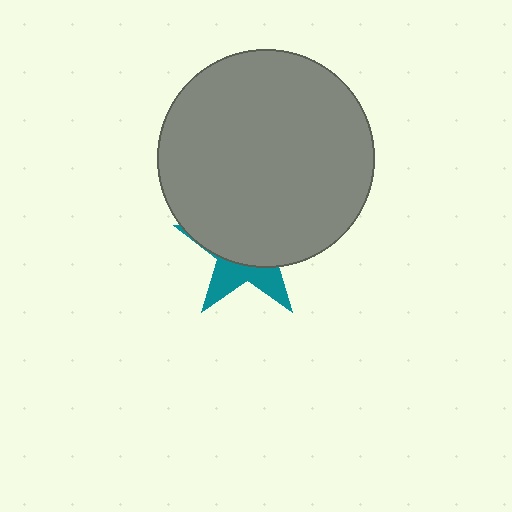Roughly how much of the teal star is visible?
A small part of it is visible (roughly 33%).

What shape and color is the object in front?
The object in front is a gray circle.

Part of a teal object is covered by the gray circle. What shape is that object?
It is a star.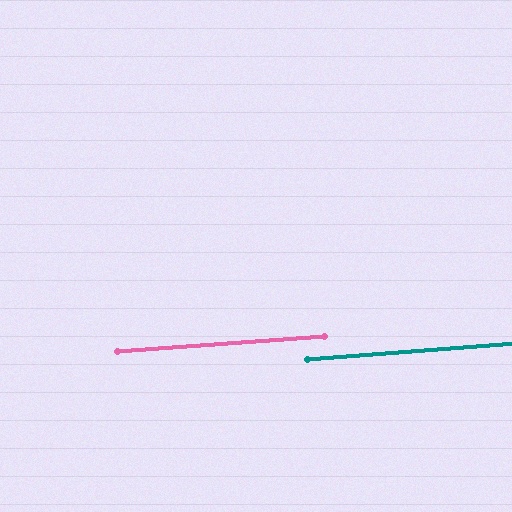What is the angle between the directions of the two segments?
Approximately 0 degrees.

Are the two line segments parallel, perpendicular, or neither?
Parallel — their directions differ by only 0.4°.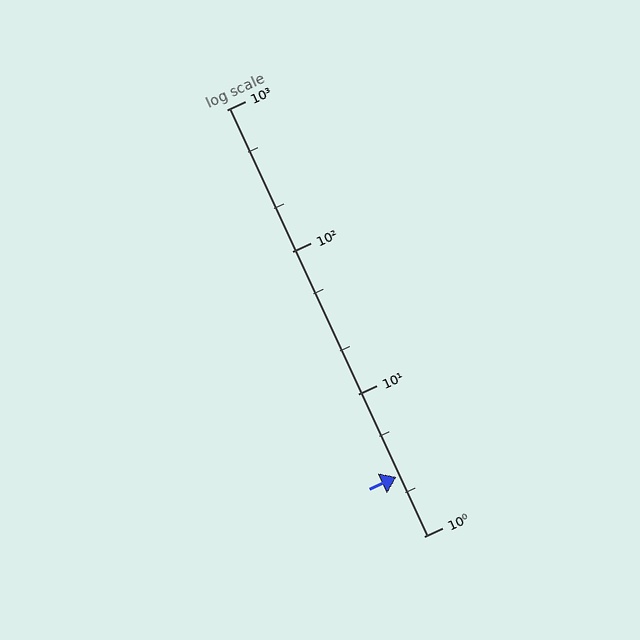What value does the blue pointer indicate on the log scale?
The pointer indicates approximately 2.6.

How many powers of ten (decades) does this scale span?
The scale spans 3 decades, from 1 to 1000.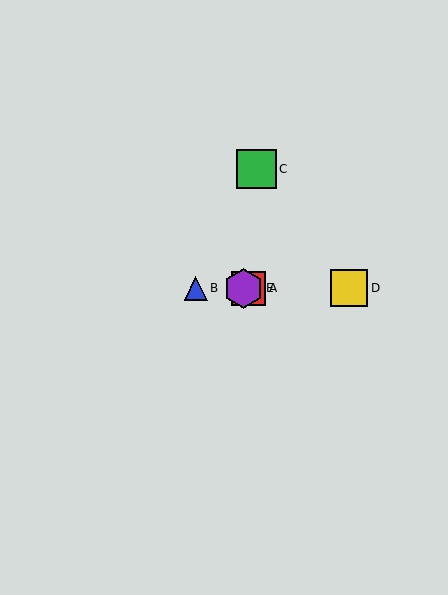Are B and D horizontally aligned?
Yes, both are at y≈288.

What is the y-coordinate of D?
Object D is at y≈288.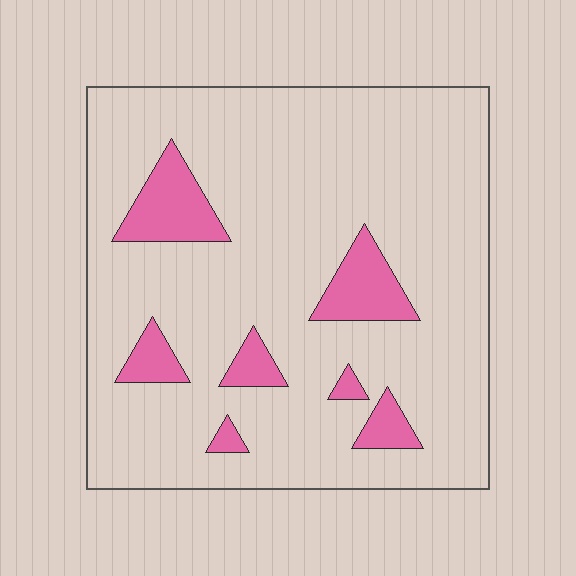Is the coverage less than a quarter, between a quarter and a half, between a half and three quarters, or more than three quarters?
Less than a quarter.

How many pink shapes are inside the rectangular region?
7.